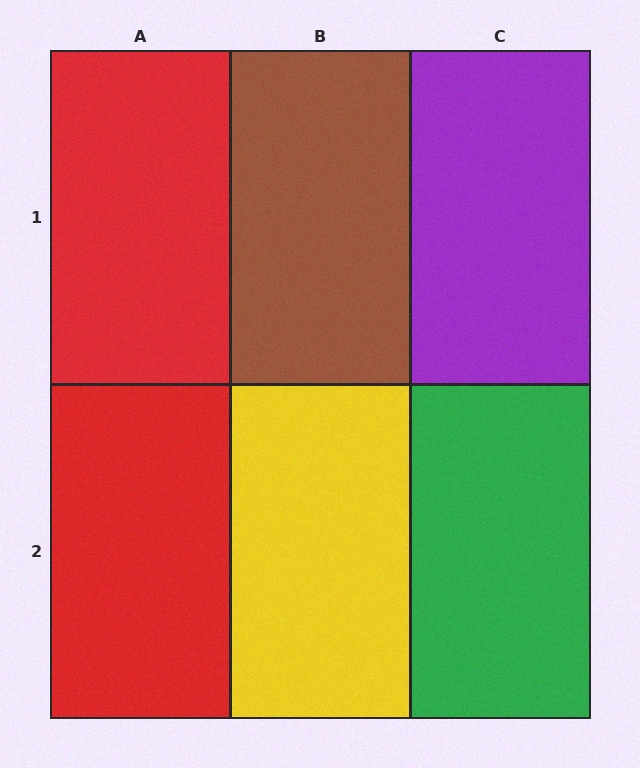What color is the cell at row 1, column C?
Purple.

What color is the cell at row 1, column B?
Brown.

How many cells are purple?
1 cell is purple.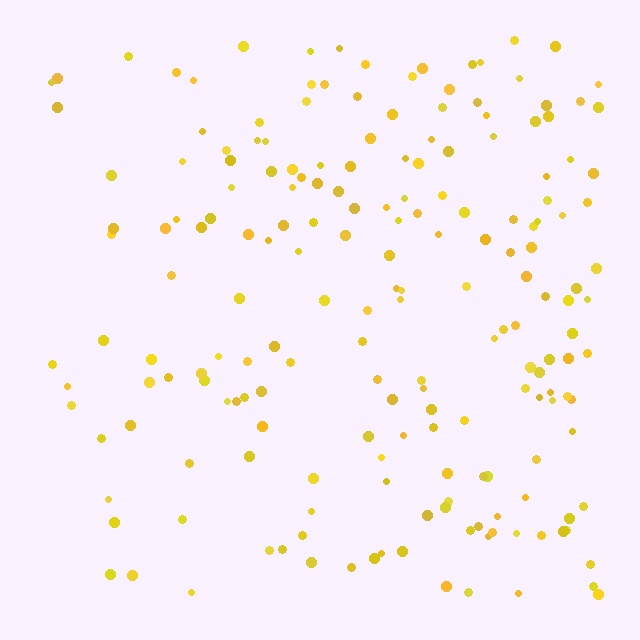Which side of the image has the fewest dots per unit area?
The left.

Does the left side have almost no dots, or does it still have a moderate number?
Still a moderate number, just noticeably fewer than the right.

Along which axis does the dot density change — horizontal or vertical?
Horizontal.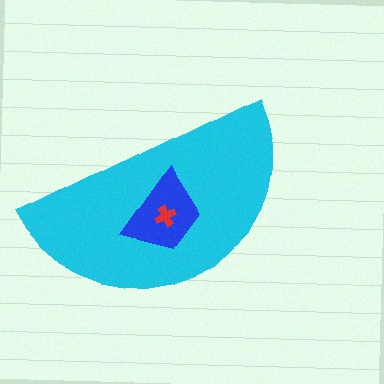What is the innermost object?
The red cross.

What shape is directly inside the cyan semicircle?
The blue trapezoid.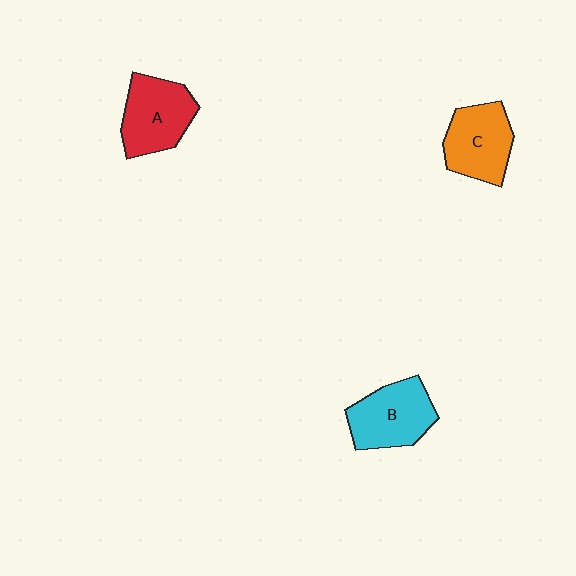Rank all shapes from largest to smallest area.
From largest to smallest: B (cyan), A (red), C (orange).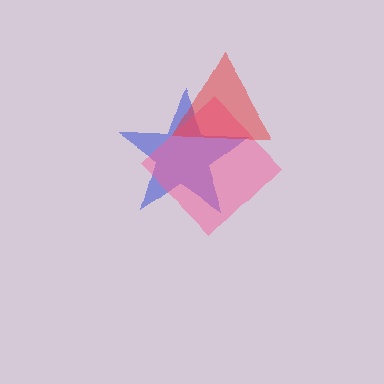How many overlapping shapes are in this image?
There are 3 overlapping shapes in the image.